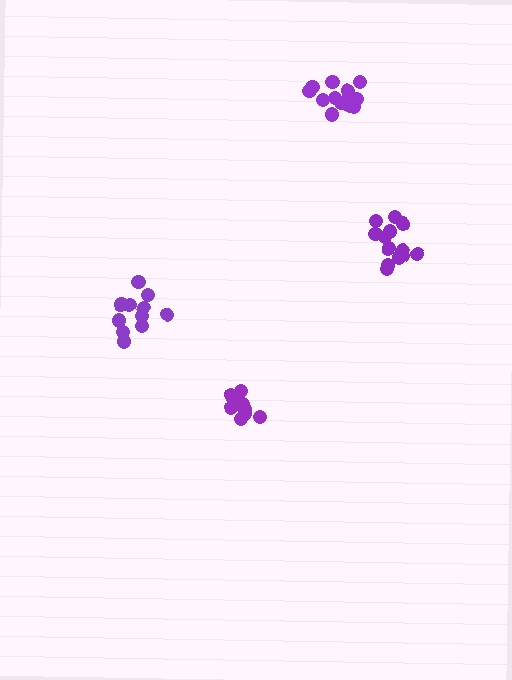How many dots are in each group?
Group 1: 14 dots, Group 2: 11 dots, Group 3: 12 dots, Group 4: 13 dots (50 total).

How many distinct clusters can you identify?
There are 4 distinct clusters.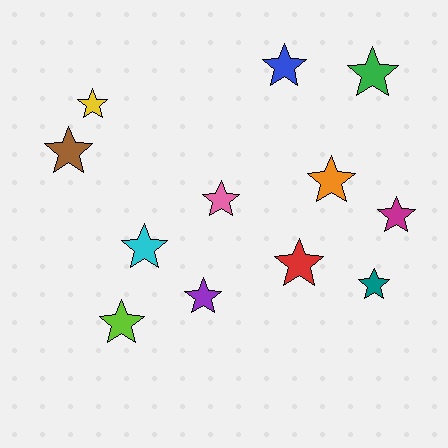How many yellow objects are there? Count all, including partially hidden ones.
There is 1 yellow object.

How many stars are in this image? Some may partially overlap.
There are 12 stars.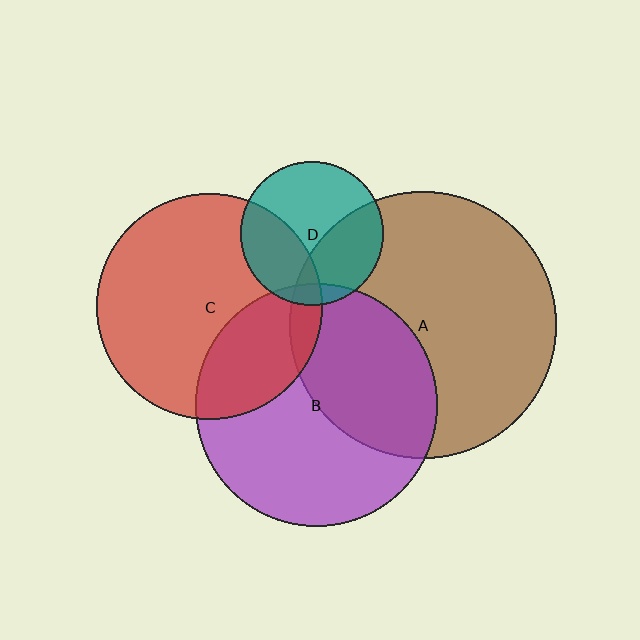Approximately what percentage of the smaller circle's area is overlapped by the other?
Approximately 35%.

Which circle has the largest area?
Circle A (brown).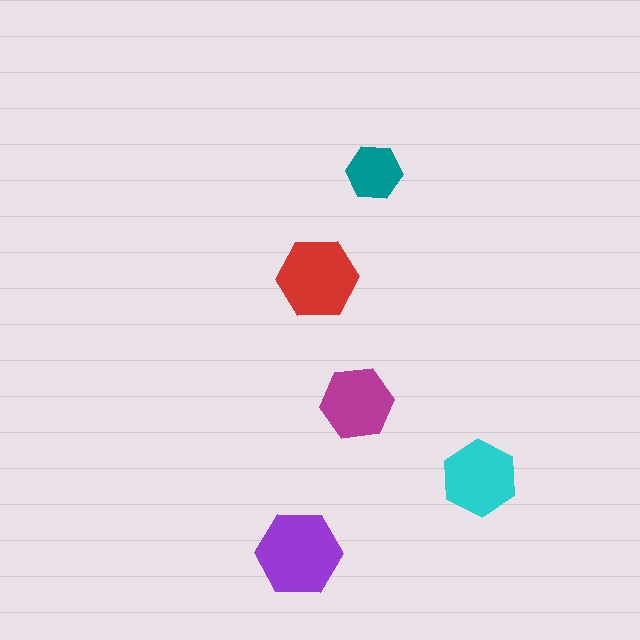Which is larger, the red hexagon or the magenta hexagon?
The red one.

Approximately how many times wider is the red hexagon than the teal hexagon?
About 1.5 times wider.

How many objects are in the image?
There are 5 objects in the image.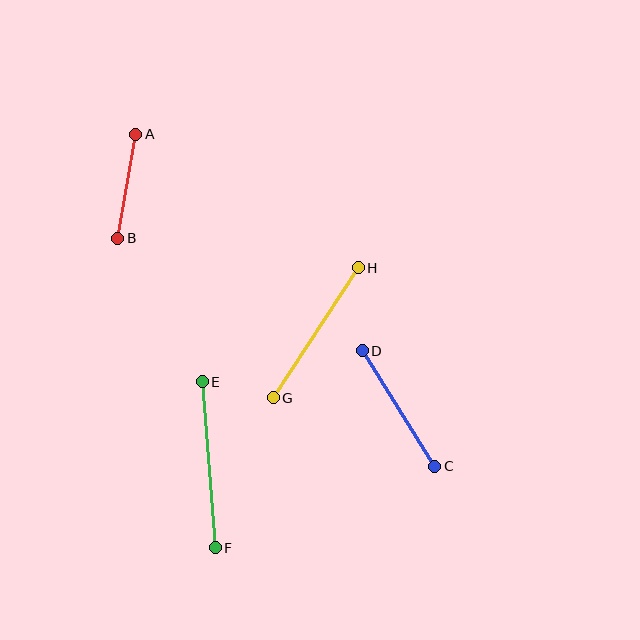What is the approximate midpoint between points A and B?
The midpoint is at approximately (127, 186) pixels.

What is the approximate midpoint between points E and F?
The midpoint is at approximately (209, 465) pixels.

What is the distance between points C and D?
The distance is approximately 136 pixels.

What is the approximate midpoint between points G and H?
The midpoint is at approximately (316, 333) pixels.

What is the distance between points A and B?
The distance is approximately 105 pixels.